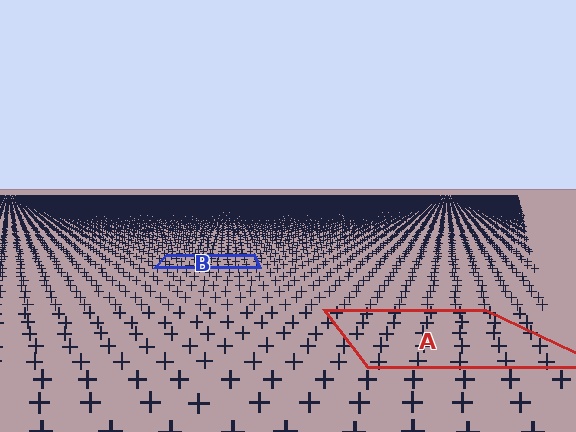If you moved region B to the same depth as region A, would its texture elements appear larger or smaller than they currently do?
They would appear larger. At a closer depth, the same texture elements are projected at a bigger on-screen size.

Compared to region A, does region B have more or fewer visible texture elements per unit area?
Region B has more texture elements per unit area — they are packed more densely because it is farther away.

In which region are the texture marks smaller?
The texture marks are smaller in region B, because it is farther away.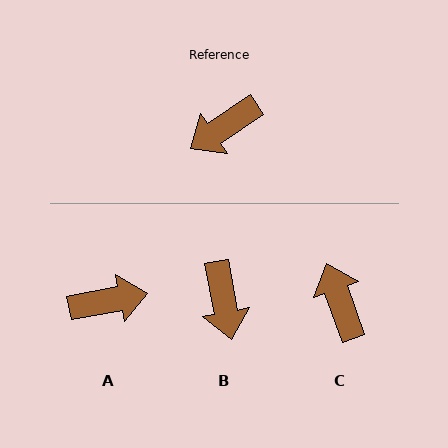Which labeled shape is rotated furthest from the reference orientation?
A, about 158 degrees away.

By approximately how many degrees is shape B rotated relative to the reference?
Approximately 67 degrees counter-clockwise.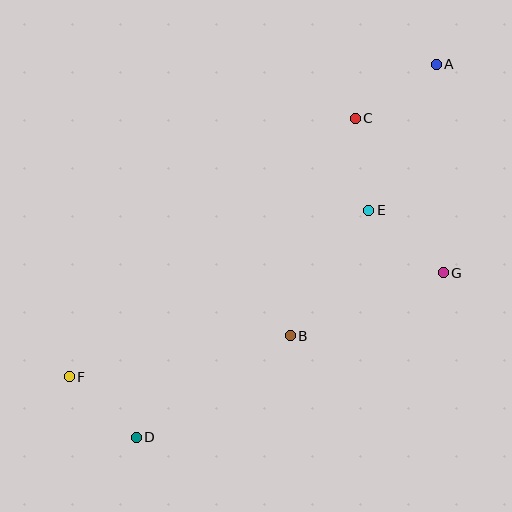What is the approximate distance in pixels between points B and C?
The distance between B and C is approximately 227 pixels.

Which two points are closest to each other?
Points D and F are closest to each other.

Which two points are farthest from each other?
Points A and F are farthest from each other.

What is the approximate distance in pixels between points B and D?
The distance between B and D is approximately 185 pixels.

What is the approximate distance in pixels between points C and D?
The distance between C and D is approximately 387 pixels.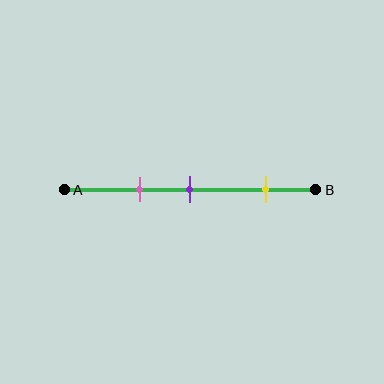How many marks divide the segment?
There are 3 marks dividing the segment.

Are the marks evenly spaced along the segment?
No, the marks are not evenly spaced.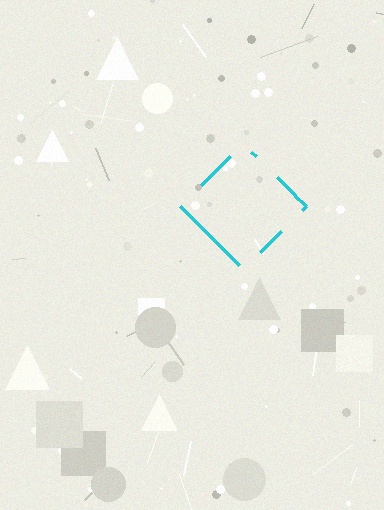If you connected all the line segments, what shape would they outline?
They would outline a diamond.